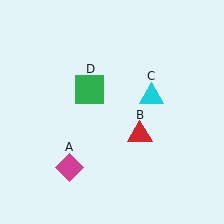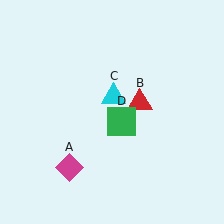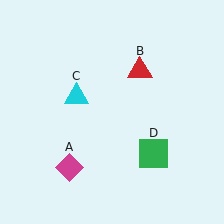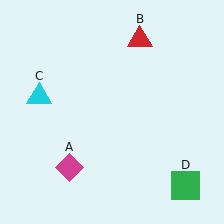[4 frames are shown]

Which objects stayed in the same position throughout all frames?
Magenta diamond (object A) remained stationary.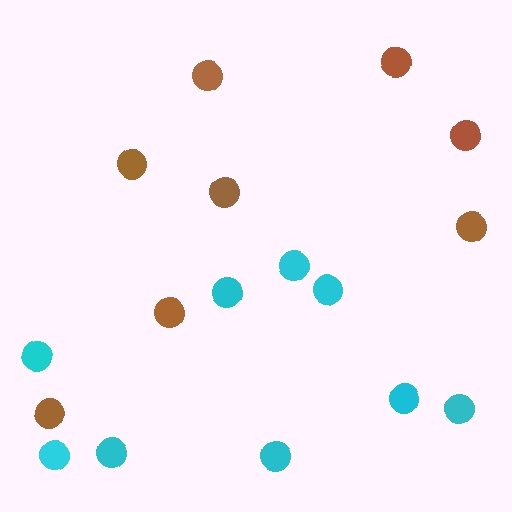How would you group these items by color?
There are 2 groups: one group of cyan circles (9) and one group of brown circles (8).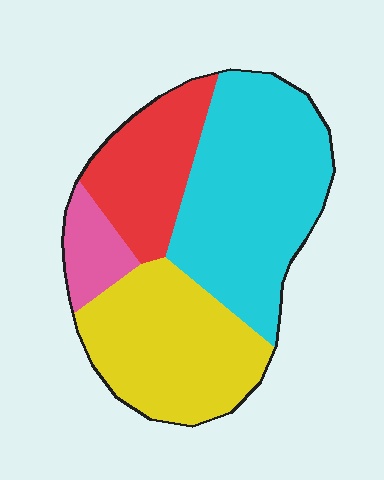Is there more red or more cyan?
Cyan.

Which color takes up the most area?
Cyan, at roughly 40%.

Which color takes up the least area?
Pink, at roughly 10%.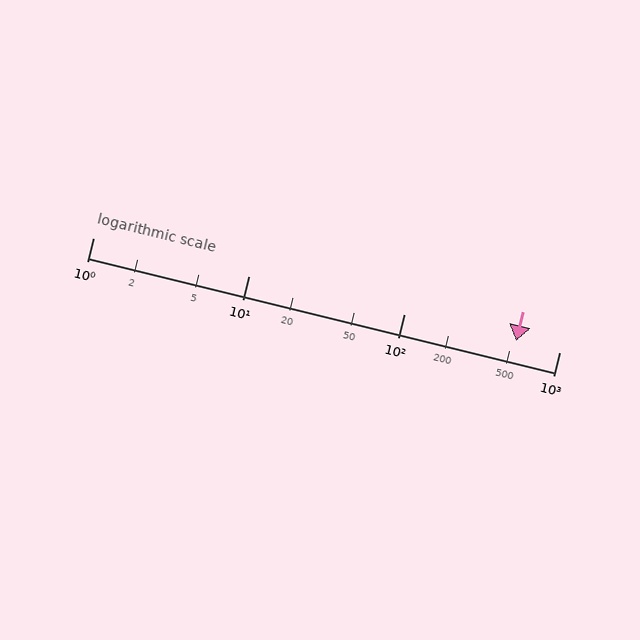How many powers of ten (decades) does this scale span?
The scale spans 3 decades, from 1 to 1000.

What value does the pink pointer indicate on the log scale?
The pointer indicates approximately 530.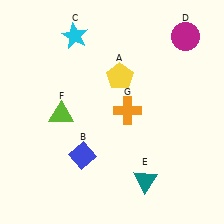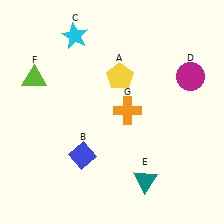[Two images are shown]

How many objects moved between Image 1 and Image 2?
2 objects moved between the two images.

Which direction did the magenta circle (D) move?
The magenta circle (D) moved down.